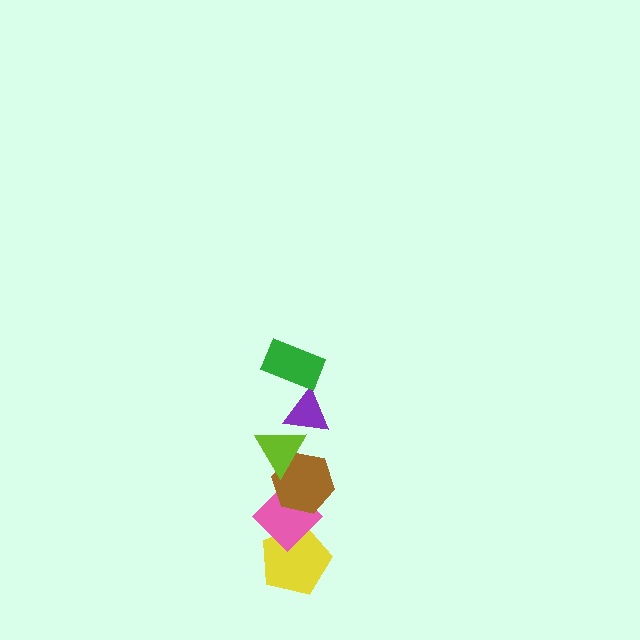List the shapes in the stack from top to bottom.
From top to bottom: the green rectangle, the purple triangle, the lime triangle, the brown hexagon, the pink diamond, the yellow pentagon.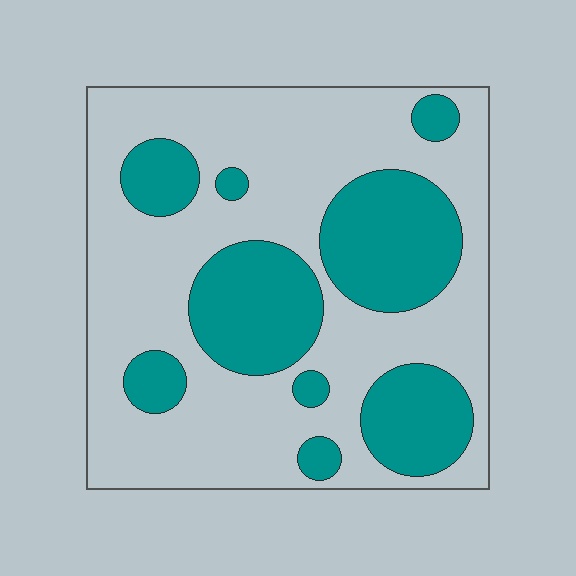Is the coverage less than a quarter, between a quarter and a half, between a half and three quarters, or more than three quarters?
Between a quarter and a half.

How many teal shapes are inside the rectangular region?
9.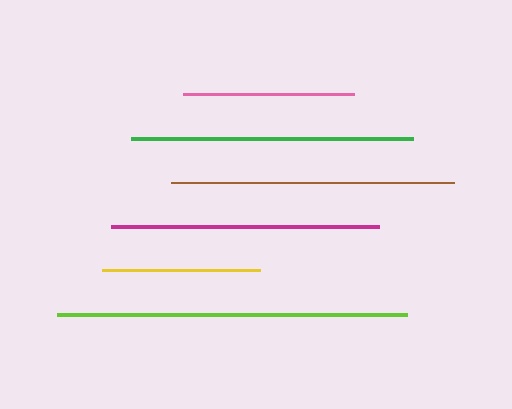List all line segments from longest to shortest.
From longest to shortest: lime, brown, green, magenta, pink, yellow.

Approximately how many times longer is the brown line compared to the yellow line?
The brown line is approximately 1.8 times the length of the yellow line.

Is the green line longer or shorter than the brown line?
The brown line is longer than the green line.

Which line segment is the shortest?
The yellow line is the shortest at approximately 158 pixels.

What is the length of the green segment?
The green segment is approximately 283 pixels long.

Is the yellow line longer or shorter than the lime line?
The lime line is longer than the yellow line.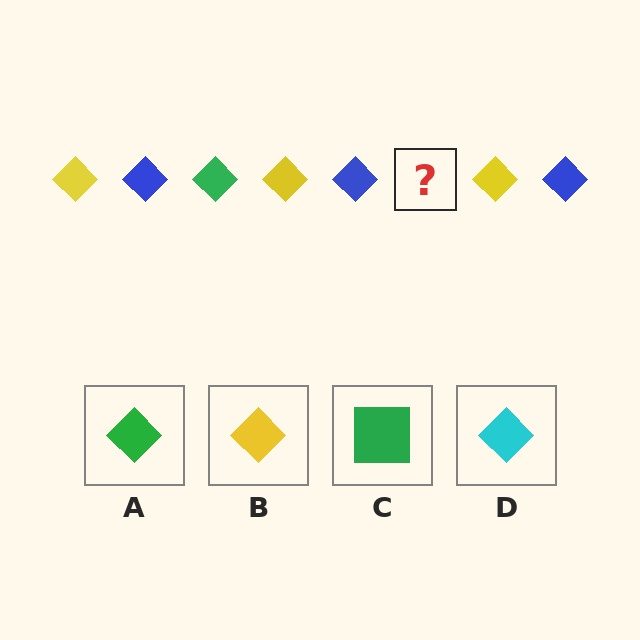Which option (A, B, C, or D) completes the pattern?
A.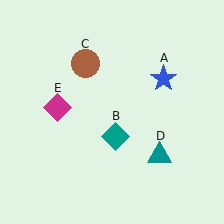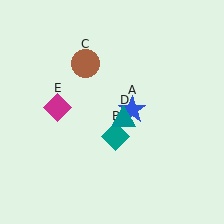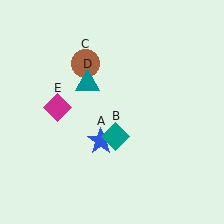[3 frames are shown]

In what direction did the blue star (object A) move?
The blue star (object A) moved down and to the left.